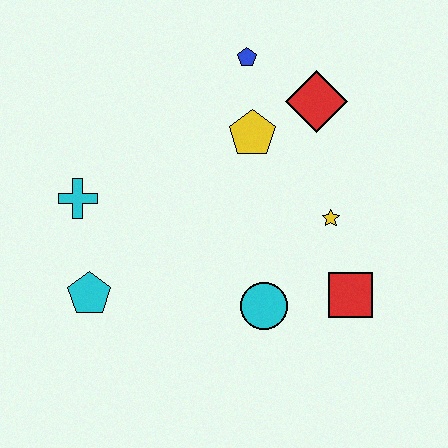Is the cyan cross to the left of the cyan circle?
Yes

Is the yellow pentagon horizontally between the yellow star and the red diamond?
No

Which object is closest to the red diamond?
The yellow pentagon is closest to the red diamond.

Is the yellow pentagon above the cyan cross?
Yes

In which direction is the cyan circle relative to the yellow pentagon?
The cyan circle is below the yellow pentagon.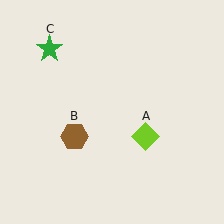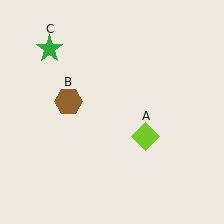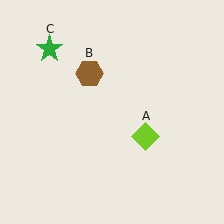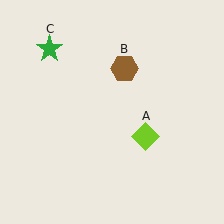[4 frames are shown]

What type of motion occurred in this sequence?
The brown hexagon (object B) rotated clockwise around the center of the scene.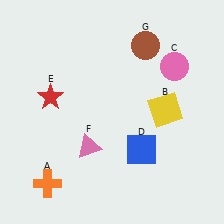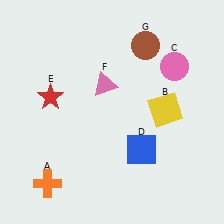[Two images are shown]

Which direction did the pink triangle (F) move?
The pink triangle (F) moved up.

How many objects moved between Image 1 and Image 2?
1 object moved between the two images.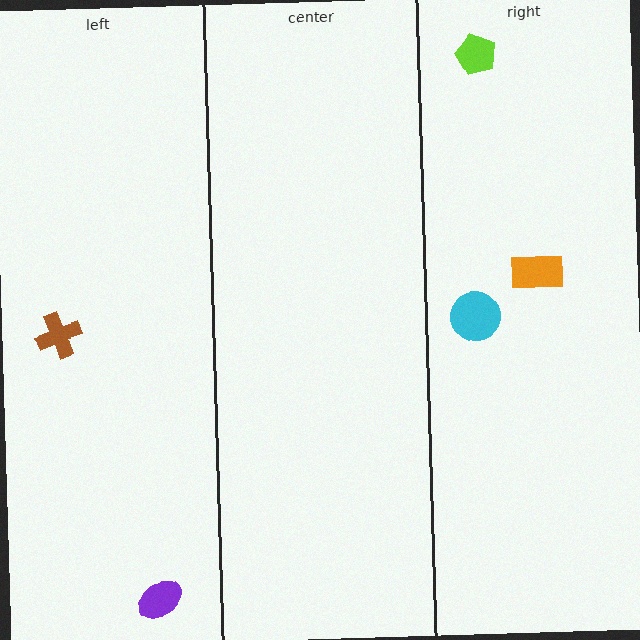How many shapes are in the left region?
2.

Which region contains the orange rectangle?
The right region.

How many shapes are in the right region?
3.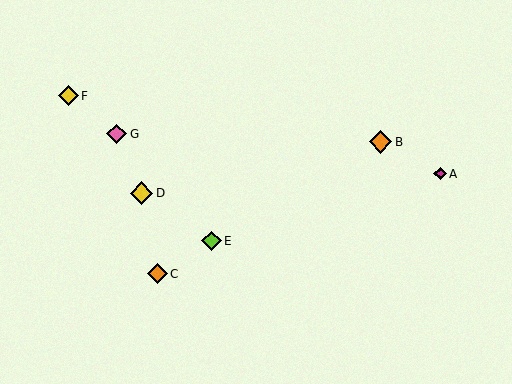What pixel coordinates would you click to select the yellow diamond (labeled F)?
Click at (68, 96) to select the yellow diamond F.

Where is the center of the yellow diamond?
The center of the yellow diamond is at (141, 193).